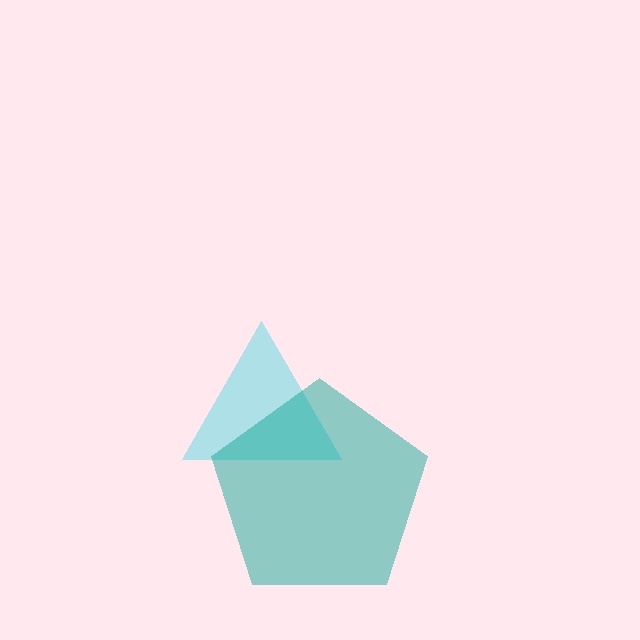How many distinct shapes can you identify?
There are 2 distinct shapes: a cyan triangle, a teal pentagon.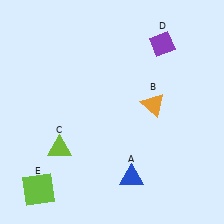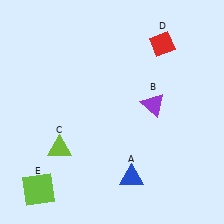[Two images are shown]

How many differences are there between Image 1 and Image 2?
There are 2 differences between the two images.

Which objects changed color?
B changed from orange to purple. D changed from purple to red.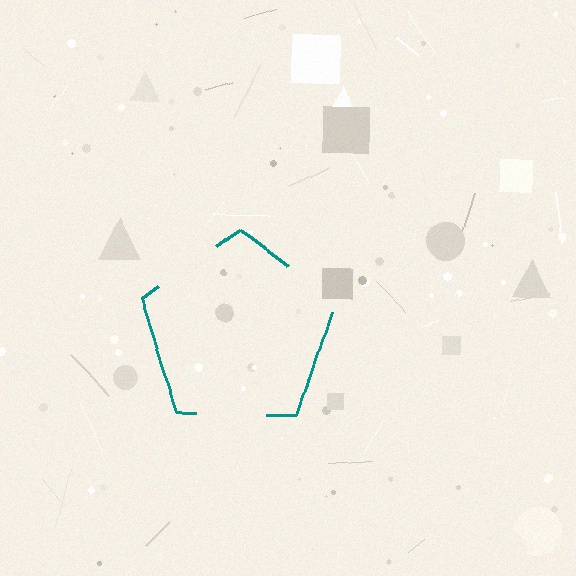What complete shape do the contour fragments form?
The contour fragments form a pentagon.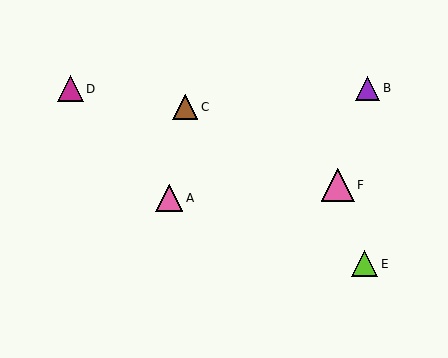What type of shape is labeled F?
Shape F is a pink triangle.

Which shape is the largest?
The pink triangle (labeled F) is the largest.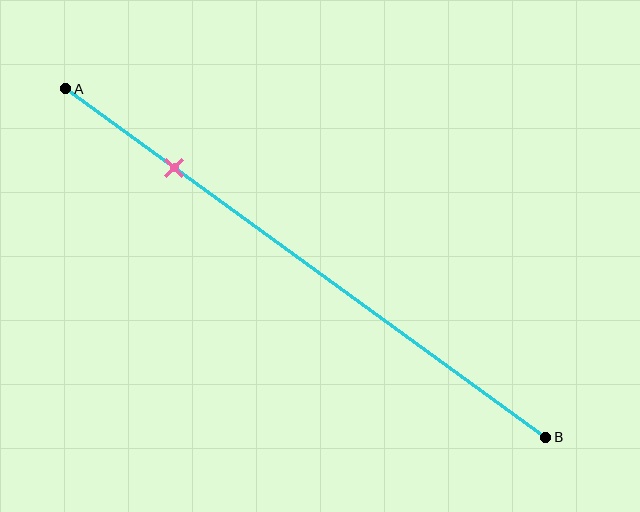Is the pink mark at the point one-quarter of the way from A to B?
Yes, the mark is approximately at the one-quarter point.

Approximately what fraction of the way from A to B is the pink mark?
The pink mark is approximately 25% of the way from A to B.